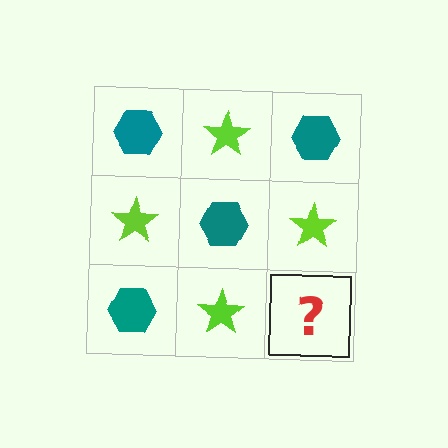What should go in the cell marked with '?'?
The missing cell should contain a teal hexagon.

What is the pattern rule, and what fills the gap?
The rule is that it alternates teal hexagon and lime star in a checkerboard pattern. The gap should be filled with a teal hexagon.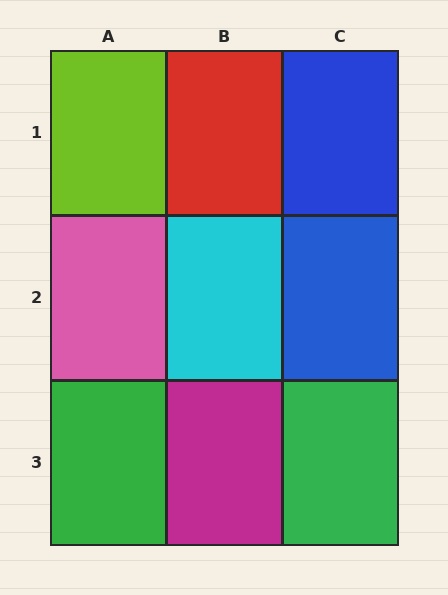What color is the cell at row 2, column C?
Blue.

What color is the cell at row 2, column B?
Cyan.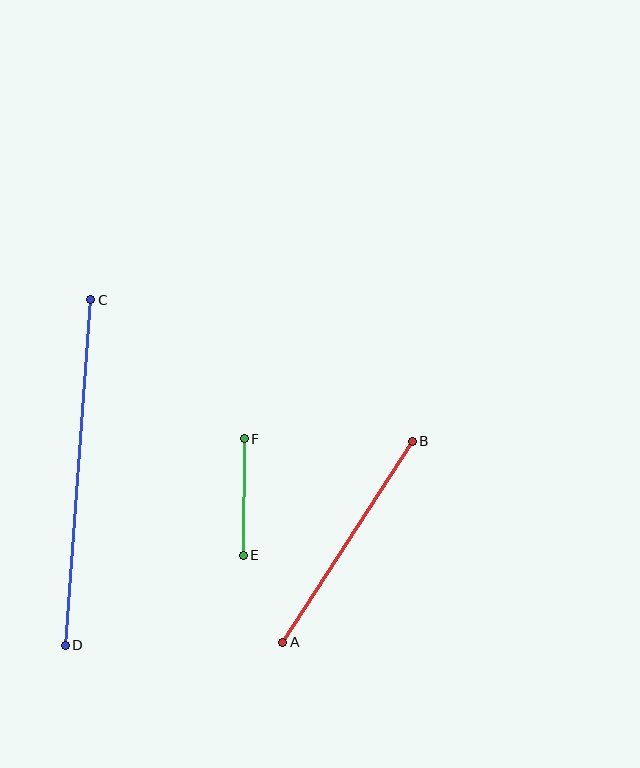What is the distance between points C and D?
The distance is approximately 346 pixels.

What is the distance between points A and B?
The distance is approximately 239 pixels.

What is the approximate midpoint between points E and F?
The midpoint is at approximately (244, 497) pixels.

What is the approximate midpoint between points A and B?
The midpoint is at approximately (347, 542) pixels.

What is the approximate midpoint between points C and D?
The midpoint is at approximately (78, 473) pixels.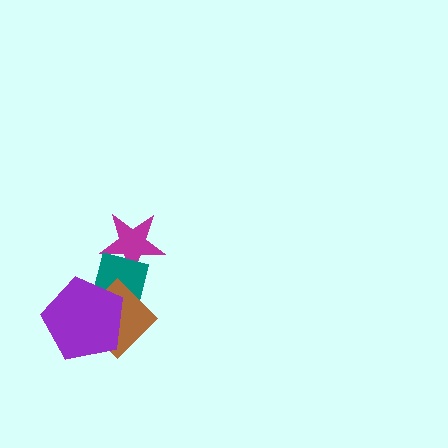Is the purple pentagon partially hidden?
No, no other shape covers it.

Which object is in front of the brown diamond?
The purple pentagon is in front of the brown diamond.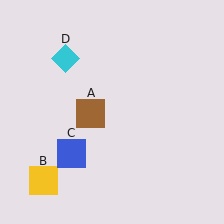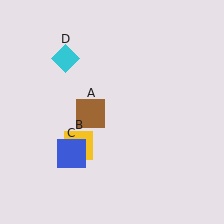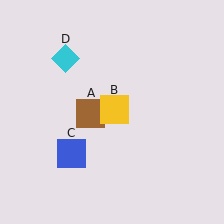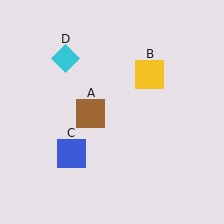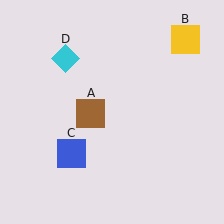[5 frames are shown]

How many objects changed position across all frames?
1 object changed position: yellow square (object B).